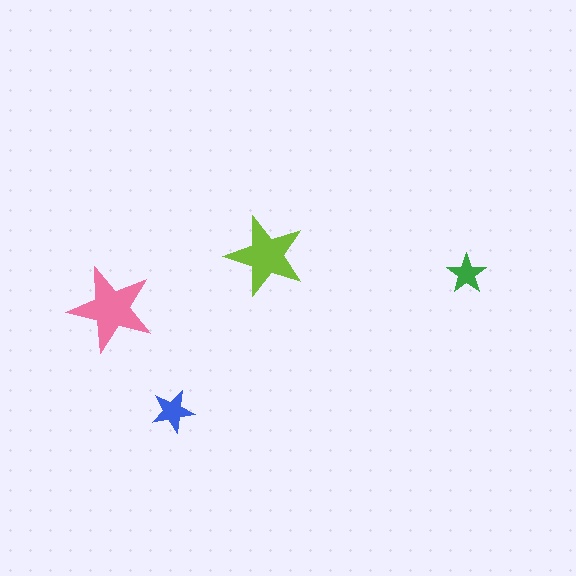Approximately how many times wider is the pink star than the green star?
About 2 times wider.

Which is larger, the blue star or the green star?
The blue one.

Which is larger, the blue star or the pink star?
The pink one.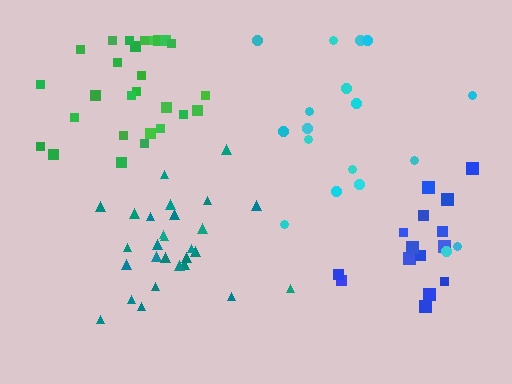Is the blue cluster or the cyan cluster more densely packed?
Blue.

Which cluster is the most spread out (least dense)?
Cyan.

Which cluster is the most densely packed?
Green.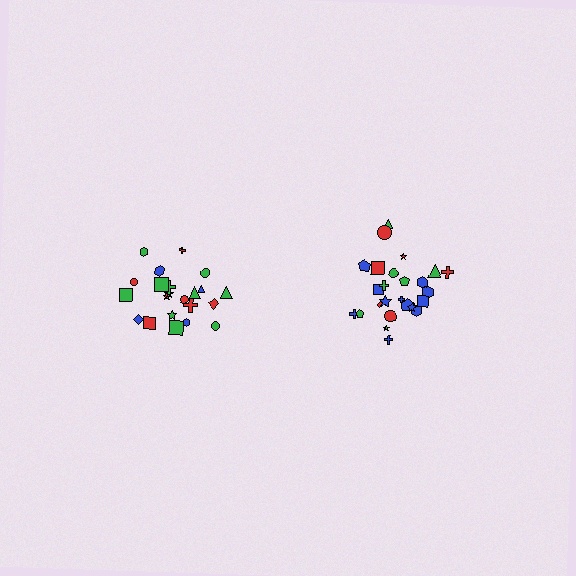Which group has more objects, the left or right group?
The right group.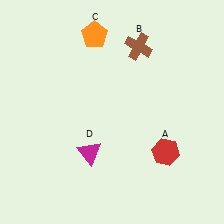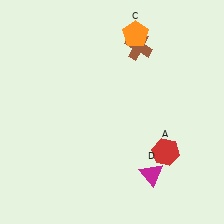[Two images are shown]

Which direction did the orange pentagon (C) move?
The orange pentagon (C) moved right.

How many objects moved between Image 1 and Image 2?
2 objects moved between the two images.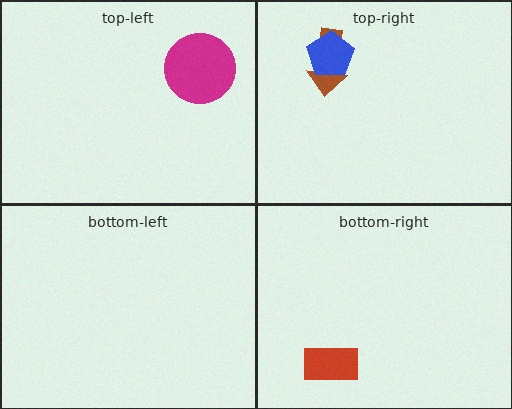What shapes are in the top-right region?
The brown arrow, the blue pentagon.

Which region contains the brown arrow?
The top-right region.